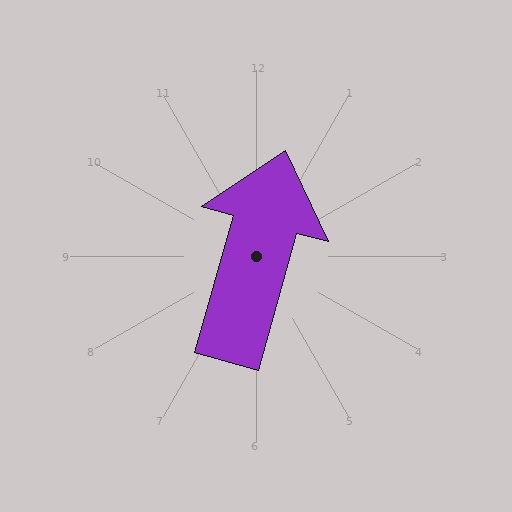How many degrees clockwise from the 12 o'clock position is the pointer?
Approximately 16 degrees.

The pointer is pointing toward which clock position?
Roughly 1 o'clock.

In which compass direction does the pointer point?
North.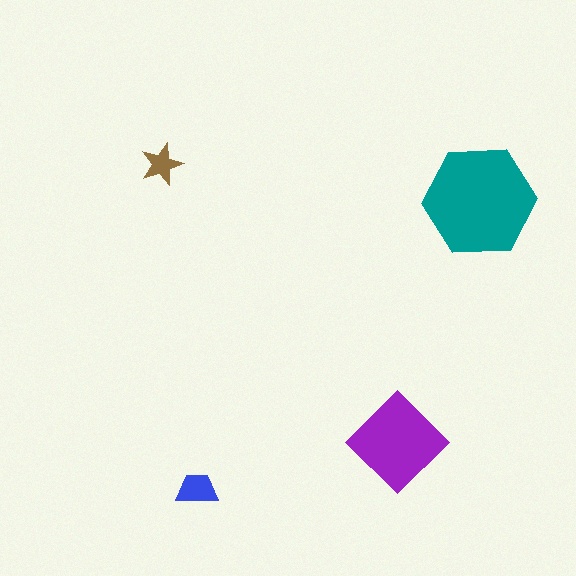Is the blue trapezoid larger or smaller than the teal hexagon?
Smaller.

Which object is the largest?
The teal hexagon.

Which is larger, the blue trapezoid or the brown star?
The blue trapezoid.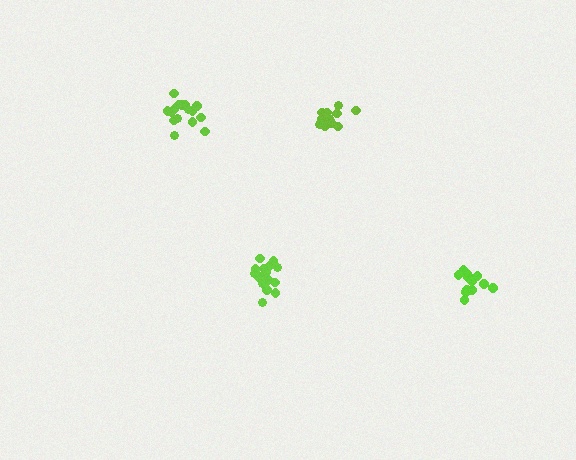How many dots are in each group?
Group 1: 15 dots, Group 2: 16 dots, Group 3: 19 dots, Group 4: 15 dots (65 total).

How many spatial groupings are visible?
There are 4 spatial groupings.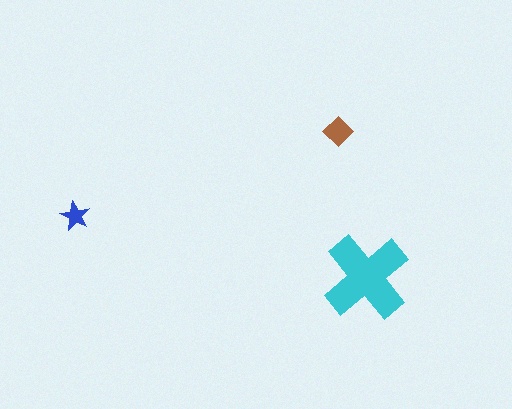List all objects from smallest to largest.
The blue star, the brown diamond, the cyan cross.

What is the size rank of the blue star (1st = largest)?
3rd.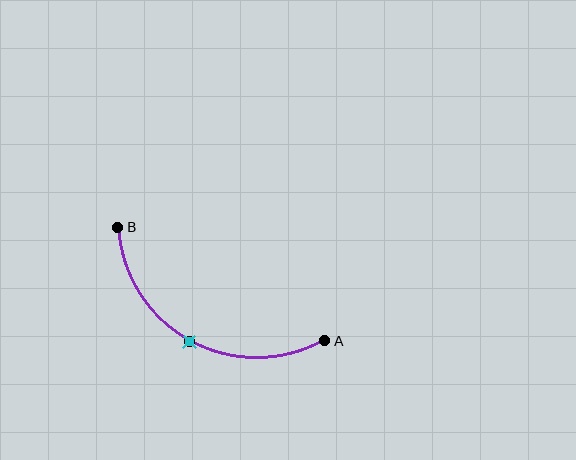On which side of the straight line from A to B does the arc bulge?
The arc bulges below the straight line connecting A and B.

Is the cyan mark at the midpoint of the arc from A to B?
Yes. The cyan mark lies on the arc at equal arc-length from both A and B — it is the arc midpoint.